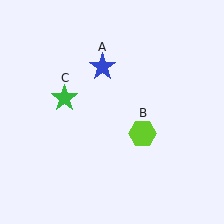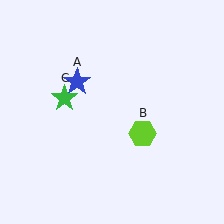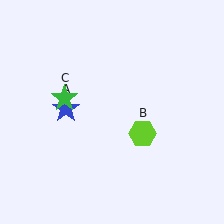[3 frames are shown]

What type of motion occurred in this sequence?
The blue star (object A) rotated counterclockwise around the center of the scene.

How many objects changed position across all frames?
1 object changed position: blue star (object A).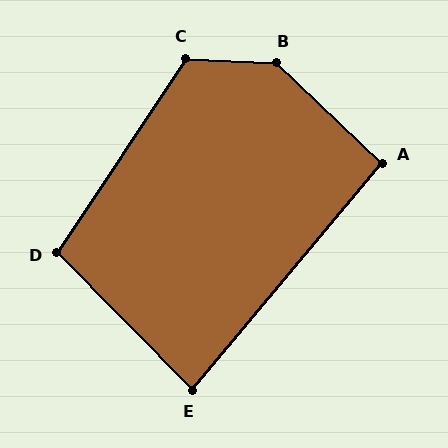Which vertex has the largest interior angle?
B, at approximately 139 degrees.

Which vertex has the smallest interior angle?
E, at approximately 84 degrees.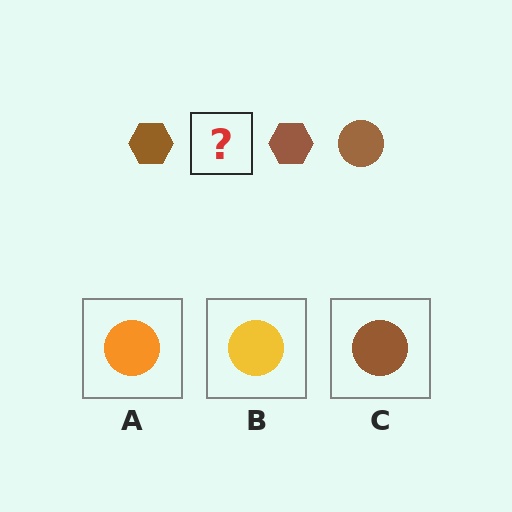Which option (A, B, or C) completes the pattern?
C.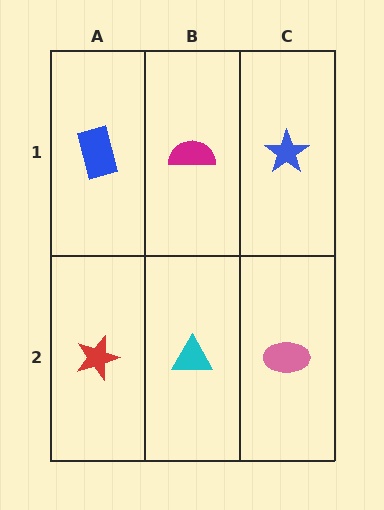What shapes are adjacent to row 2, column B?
A magenta semicircle (row 1, column B), a red star (row 2, column A), a pink ellipse (row 2, column C).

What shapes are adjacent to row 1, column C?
A pink ellipse (row 2, column C), a magenta semicircle (row 1, column B).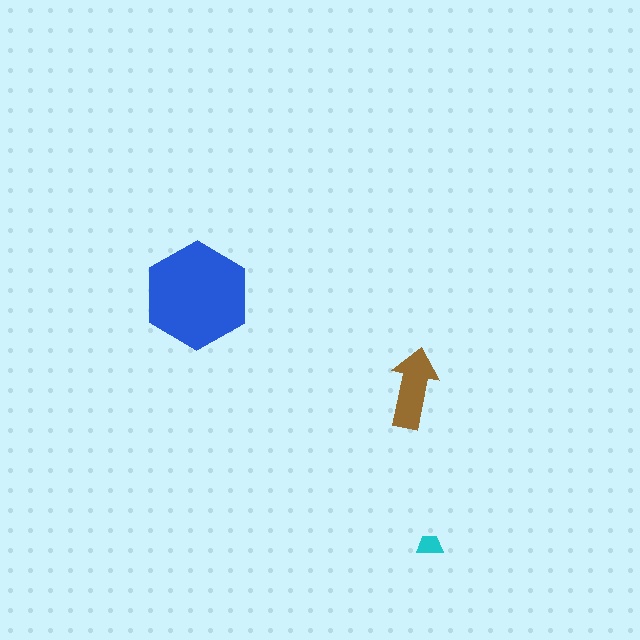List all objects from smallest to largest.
The cyan trapezoid, the brown arrow, the blue hexagon.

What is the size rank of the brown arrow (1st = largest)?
2nd.